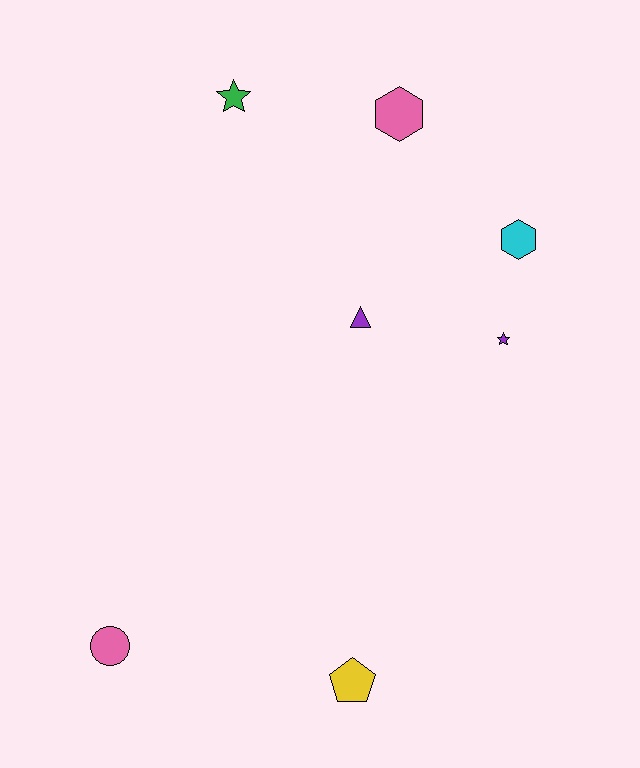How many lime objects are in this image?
There are no lime objects.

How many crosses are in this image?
There are no crosses.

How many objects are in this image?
There are 7 objects.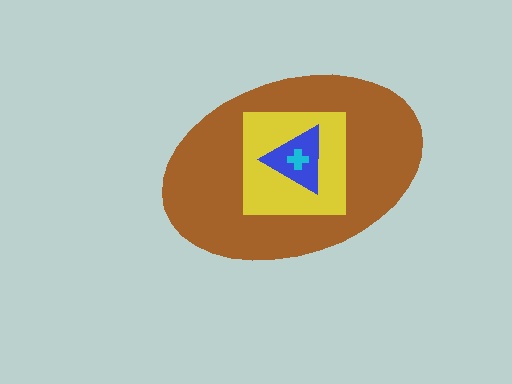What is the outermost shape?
The brown ellipse.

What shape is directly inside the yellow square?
The blue triangle.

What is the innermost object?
The cyan cross.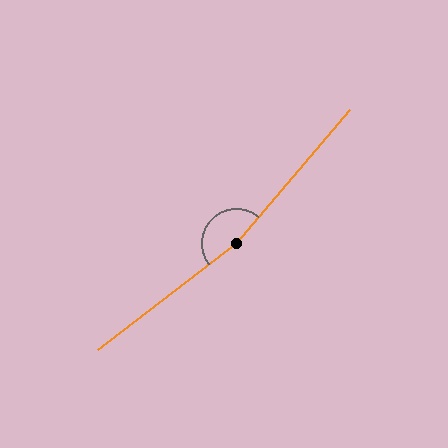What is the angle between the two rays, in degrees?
Approximately 168 degrees.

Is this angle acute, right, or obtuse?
It is obtuse.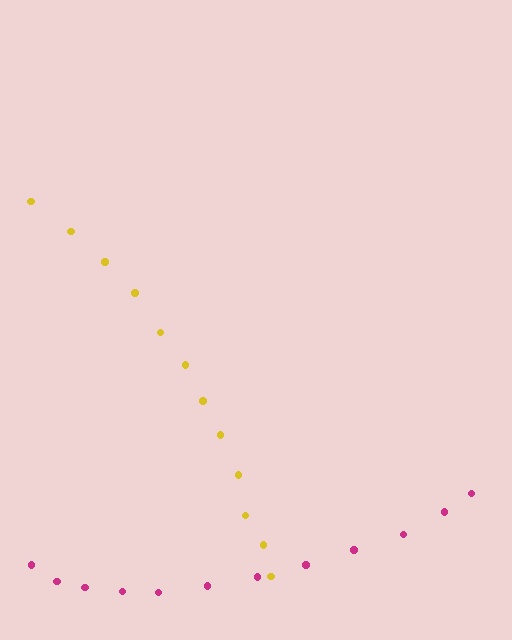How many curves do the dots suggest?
There are 2 distinct paths.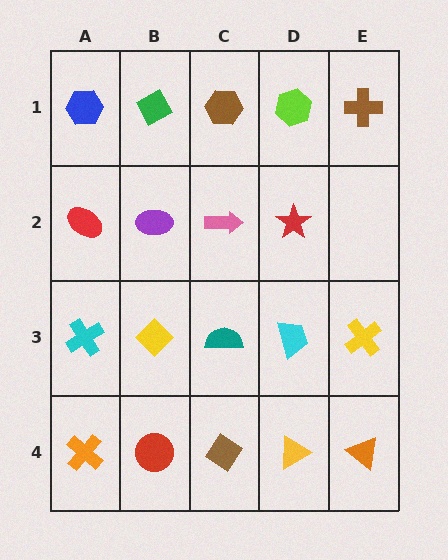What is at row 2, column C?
A pink arrow.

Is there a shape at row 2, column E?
No, that cell is empty.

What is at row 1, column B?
A green diamond.